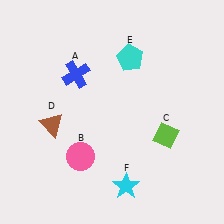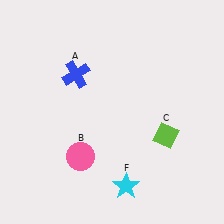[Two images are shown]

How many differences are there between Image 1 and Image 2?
There are 2 differences between the two images.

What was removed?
The brown triangle (D), the cyan pentagon (E) were removed in Image 2.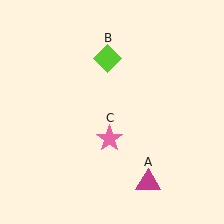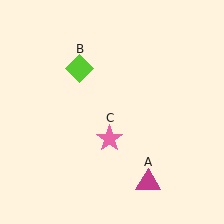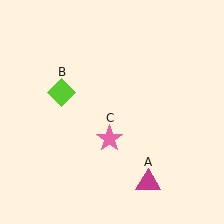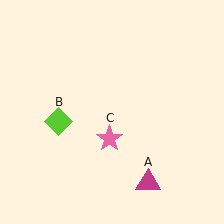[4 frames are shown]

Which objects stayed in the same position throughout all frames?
Magenta triangle (object A) and pink star (object C) remained stationary.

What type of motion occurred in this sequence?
The lime diamond (object B) rotated counterclockwise around the center of the scene.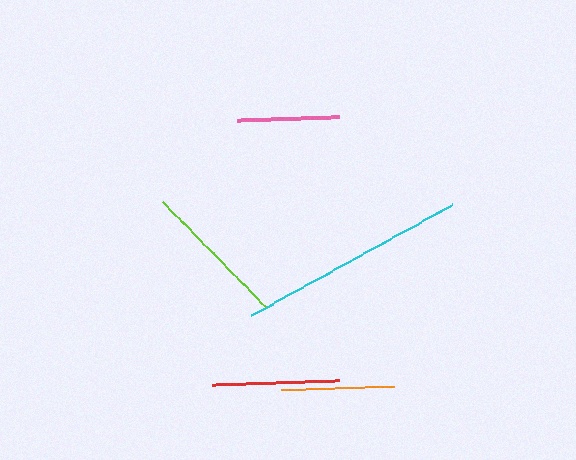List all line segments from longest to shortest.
From longest to shortest: cyan, lime, red, orange, pink.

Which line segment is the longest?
The cyan line is the longest at approximately 230 pixels.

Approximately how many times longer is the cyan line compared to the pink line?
The cyan line is approximately 2.2 times the length of the pink line.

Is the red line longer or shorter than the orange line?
The red line is longer than the orange line.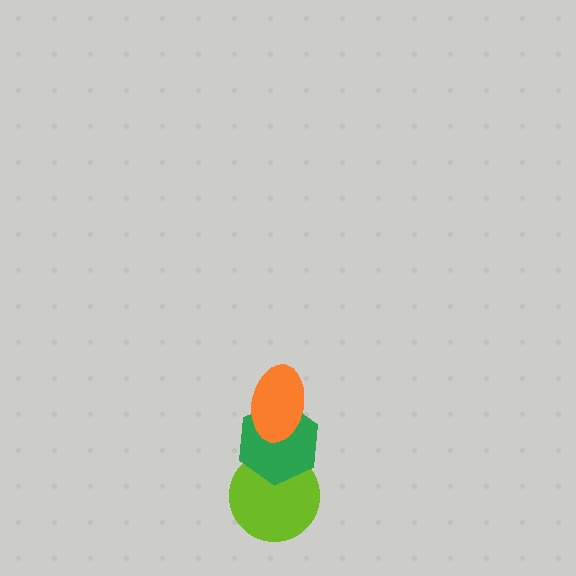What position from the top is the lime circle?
The lime circle is 3rd from the top.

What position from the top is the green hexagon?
The green hexagon is 2nd from the top.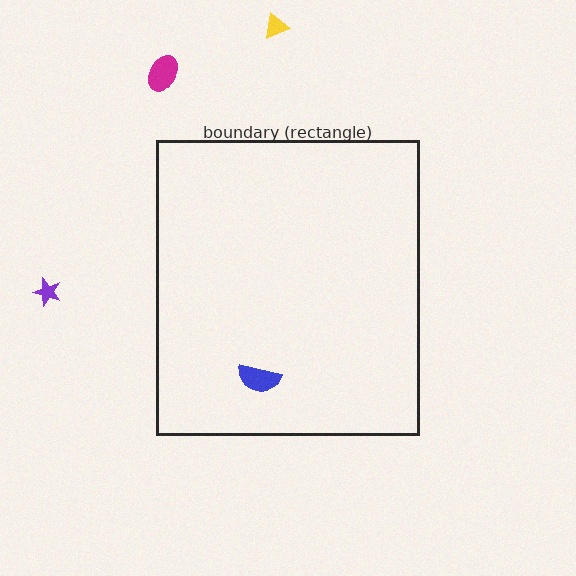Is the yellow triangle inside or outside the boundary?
Outside.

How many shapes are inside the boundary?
1 inside, 3 outside.